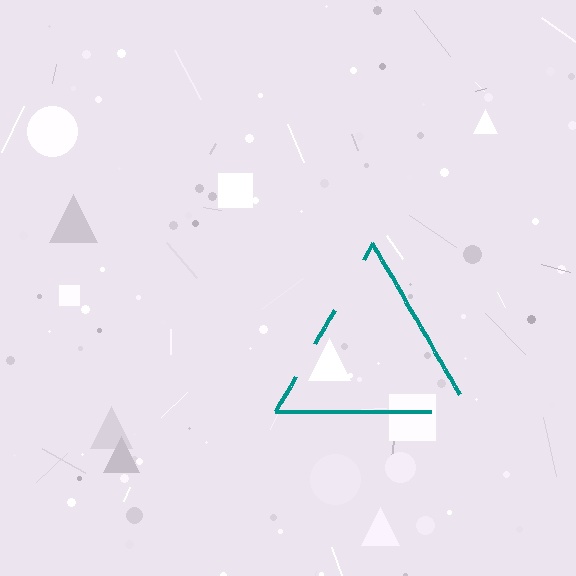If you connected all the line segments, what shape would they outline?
They would outline a triangle.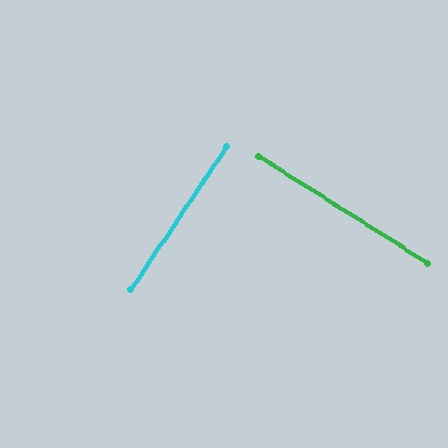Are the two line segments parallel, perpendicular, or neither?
Perpendicular — they meet at approximately 88°.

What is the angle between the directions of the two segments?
Approximately 88 degrees.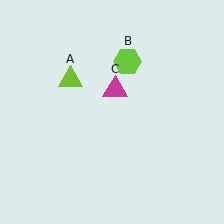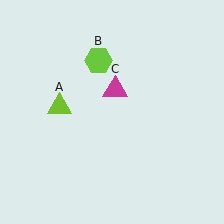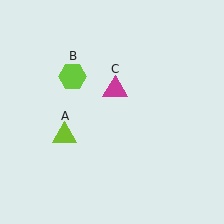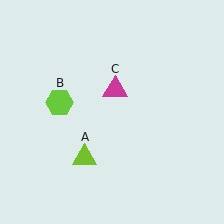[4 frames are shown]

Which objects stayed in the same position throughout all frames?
Magenta triangle (object C) remained stationary.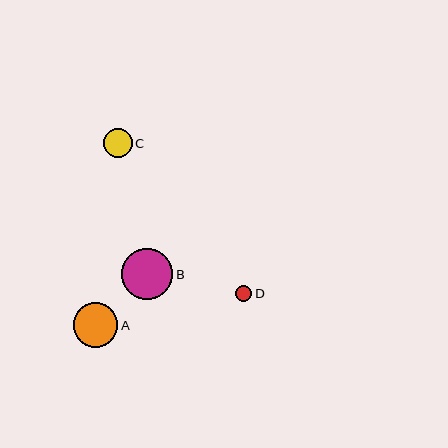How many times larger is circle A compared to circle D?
Circle A is approximately 2.8 times the size of circle D.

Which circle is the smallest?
Circle D is the smallest with a size of approximately 16 pixels.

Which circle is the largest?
Circle B is the largest with a size of approximately 51 pixels.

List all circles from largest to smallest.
From largest to smallest: B, A, C, D.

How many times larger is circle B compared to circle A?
Circle B is approximately 1.1 times the size of circle A.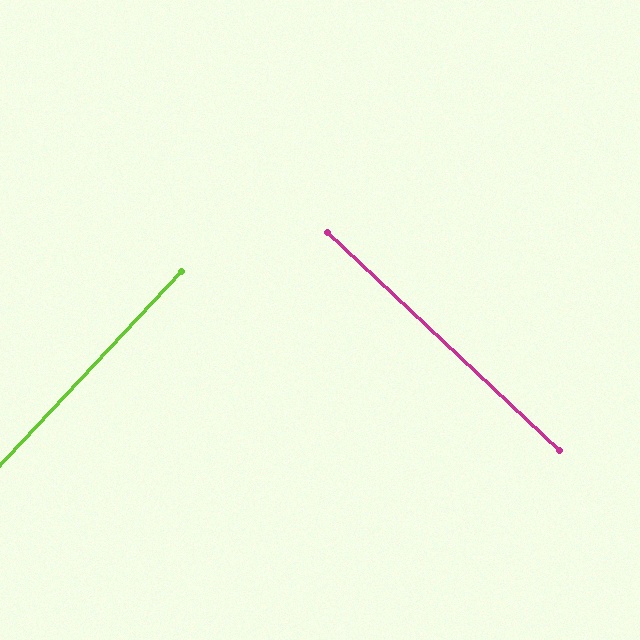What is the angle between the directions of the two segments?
Approximately 90 degrees.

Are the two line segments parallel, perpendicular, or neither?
Perpendicular — they meet at approximately 90°.